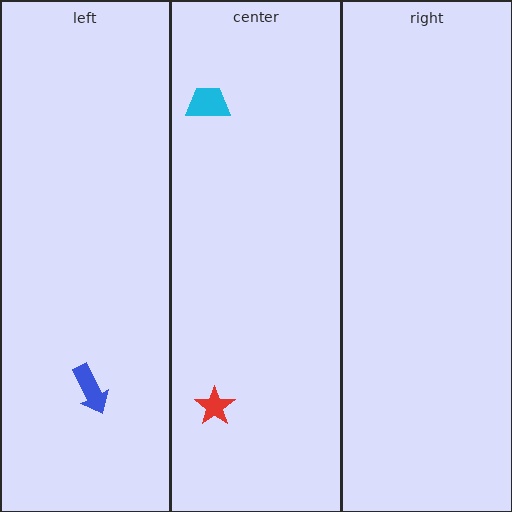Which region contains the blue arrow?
The left region.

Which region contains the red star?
The center region.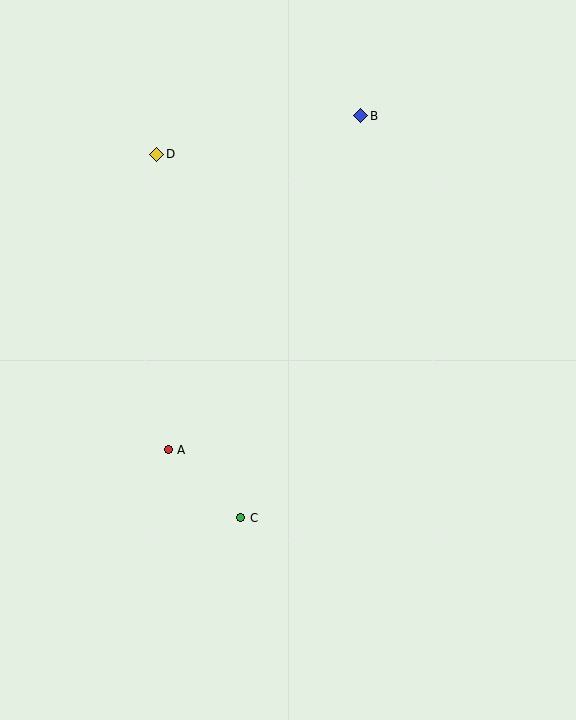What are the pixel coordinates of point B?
Point B is at (360, 116).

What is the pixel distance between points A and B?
The distance between A and B is 385 pixels.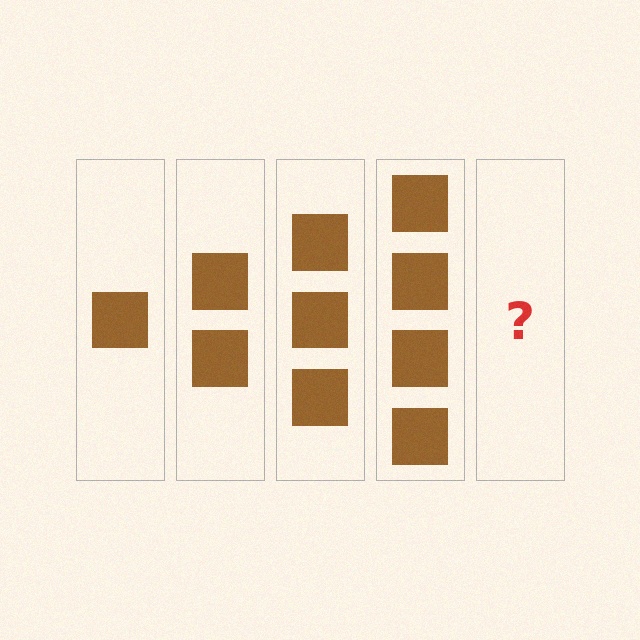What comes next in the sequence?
The next element should be 5 squares.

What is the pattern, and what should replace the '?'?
The pattern is that each step adds one more square. The '?' should be 5 squares.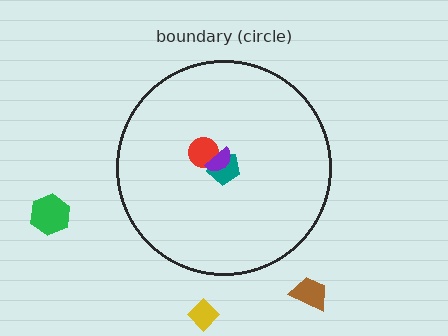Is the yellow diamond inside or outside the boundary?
Outside.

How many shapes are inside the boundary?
3 inside, 3 outside.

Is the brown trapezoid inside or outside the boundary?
Outside.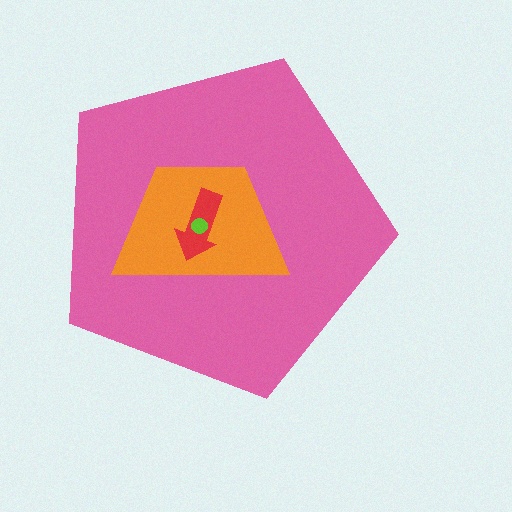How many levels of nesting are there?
4.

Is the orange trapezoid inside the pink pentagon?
Yes.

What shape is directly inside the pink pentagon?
The orange trapezoid.